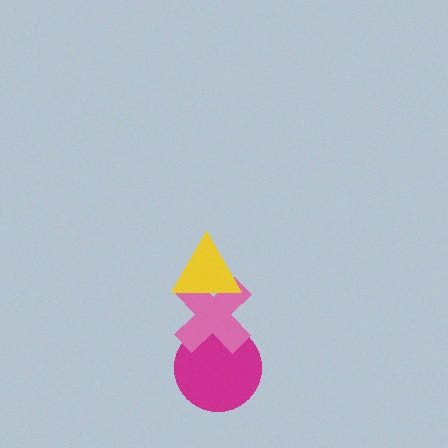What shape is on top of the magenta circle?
The pink cross is on top of the magenta circle.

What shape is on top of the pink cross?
The yellow triangle is on top of the pink cross.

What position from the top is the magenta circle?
The magenta circle is 3rd from the top.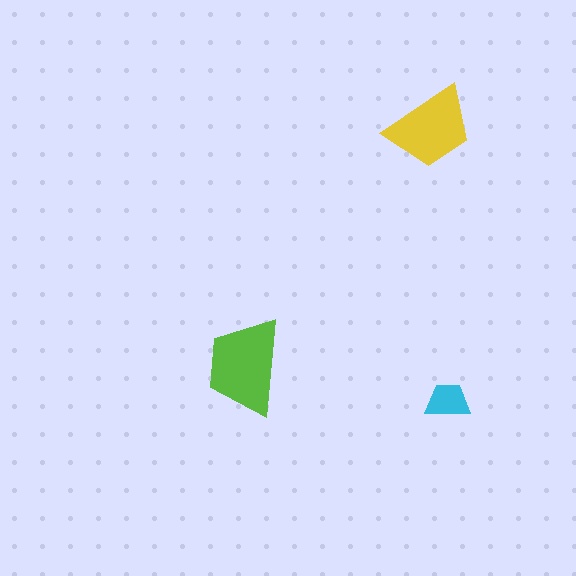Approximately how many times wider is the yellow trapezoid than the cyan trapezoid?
About 2 times wider.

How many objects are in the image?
There are 3 objects in the image.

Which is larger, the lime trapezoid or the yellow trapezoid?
The lime one.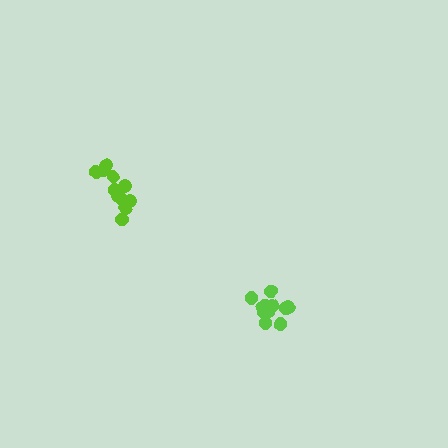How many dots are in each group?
Group 1: 11 dots, Group 2: 11 dots (22 total).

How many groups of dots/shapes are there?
There are 2 groups.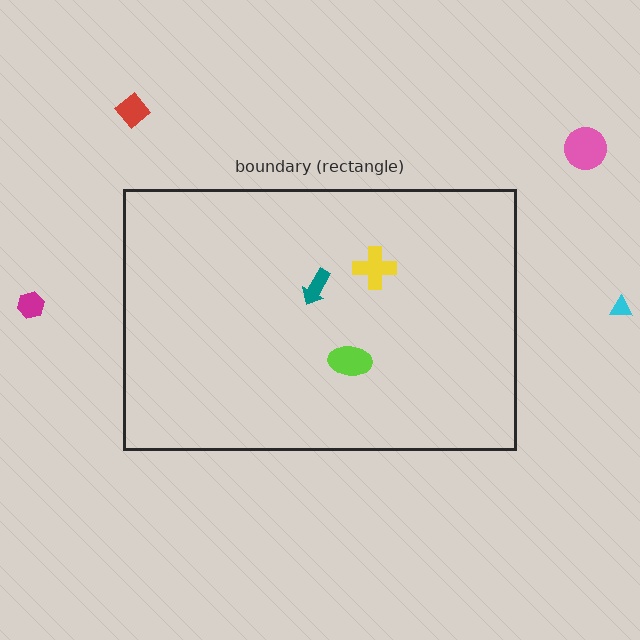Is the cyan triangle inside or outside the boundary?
Outside.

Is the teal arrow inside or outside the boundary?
Inside.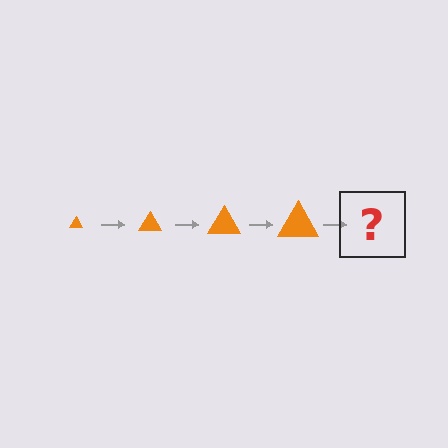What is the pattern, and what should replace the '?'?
The pattern is that the triangle gets progressively larger each step. The '?' should be an orange triangle, larger than the previous one.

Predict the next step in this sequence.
The next step is an orange triangle, larger than the previous one.